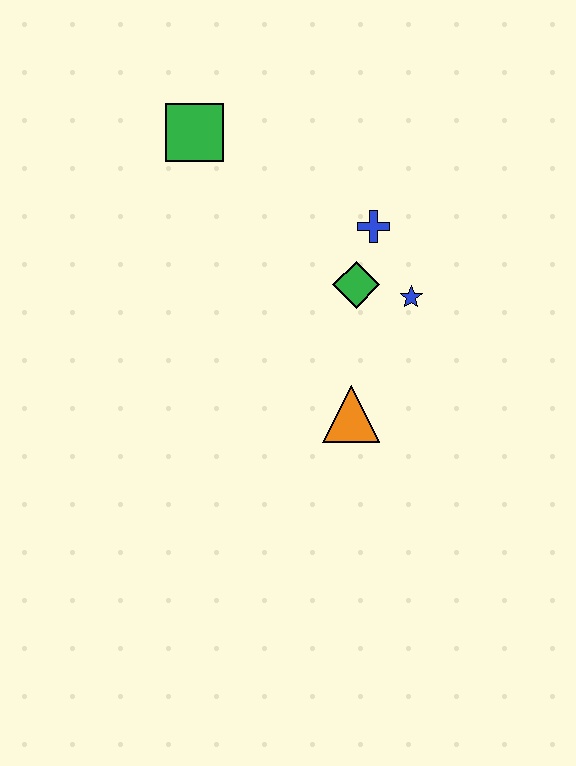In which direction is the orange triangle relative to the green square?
The orange triangle is below the green square.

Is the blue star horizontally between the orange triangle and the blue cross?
No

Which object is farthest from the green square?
The orange triangle is farthest from the green square.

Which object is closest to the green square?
The blue cross is closest to the green square.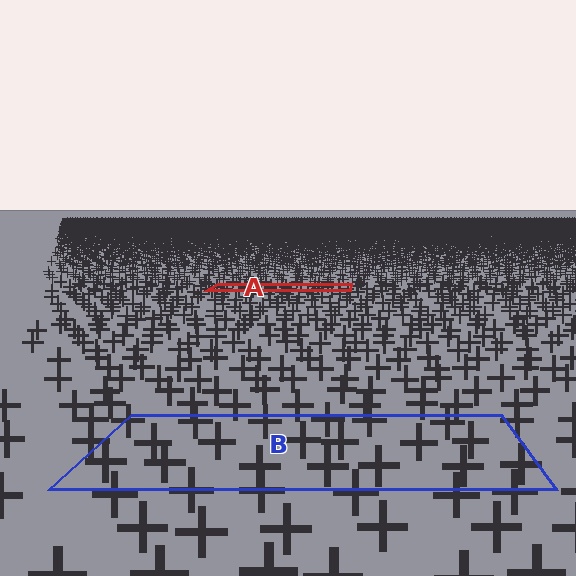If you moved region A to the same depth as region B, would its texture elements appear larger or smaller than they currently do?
They would appear larger. At a closer depth, the same texture elements are projected at a bigger on-screen size.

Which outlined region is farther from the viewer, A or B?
Region A is farther from the viewer — the texture elements inside it appear smaller and more densely packed.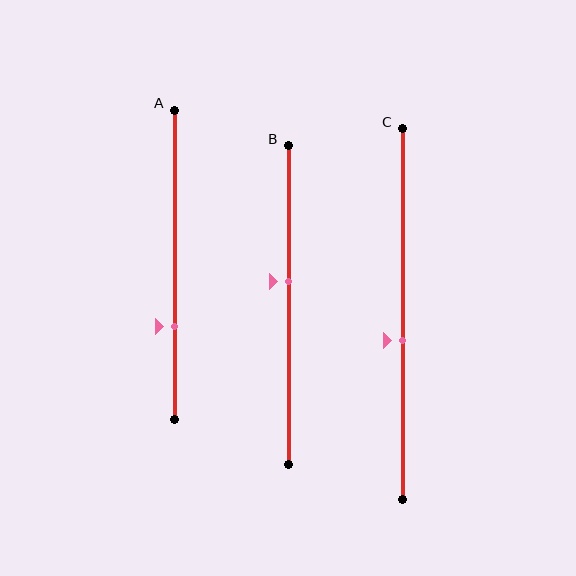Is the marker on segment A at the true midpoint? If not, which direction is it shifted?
No, the marker on segment A is shifted downward by about 20% of the segment length.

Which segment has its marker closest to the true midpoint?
Segment C has its marker closest to the true midpoint.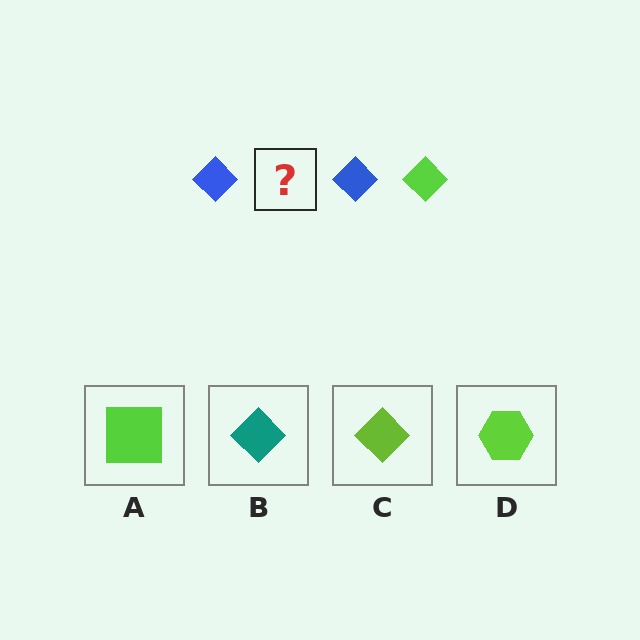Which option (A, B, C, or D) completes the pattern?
C.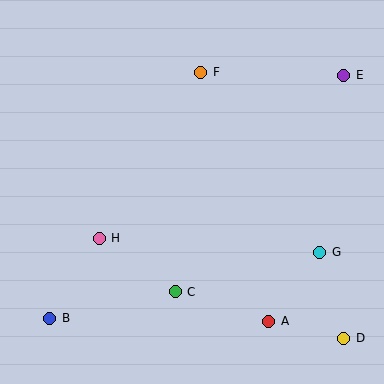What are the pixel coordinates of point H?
Point H is at (99, 238).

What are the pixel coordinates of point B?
Point B is at (50, 318).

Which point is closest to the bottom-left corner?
Point B is closest to the bottom-left corner.